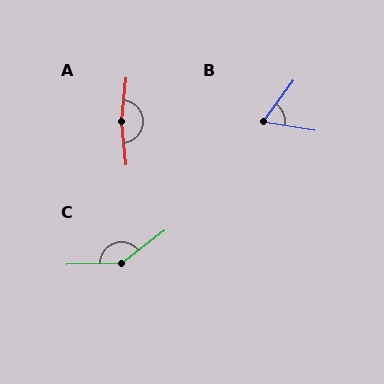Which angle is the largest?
A, at approximately 167 degrees.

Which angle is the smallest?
B, at approximately 64 degrees.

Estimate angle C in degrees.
Approximately 144 degrees.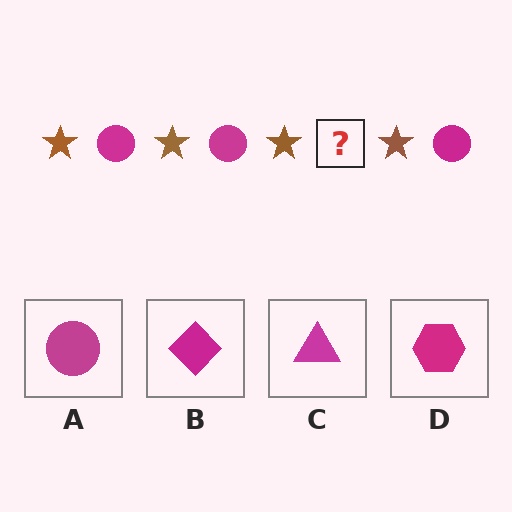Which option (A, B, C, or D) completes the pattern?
A.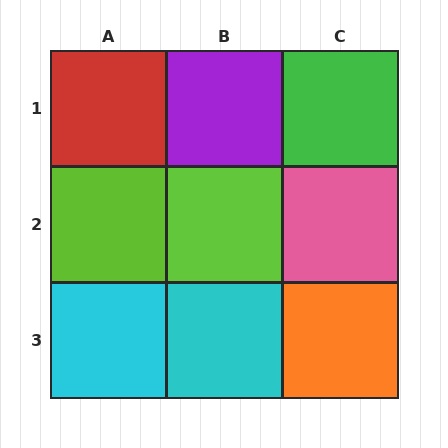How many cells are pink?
1 cell is pink.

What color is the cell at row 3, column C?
Orange.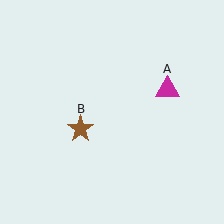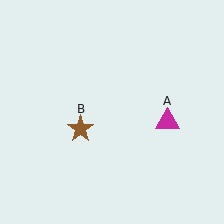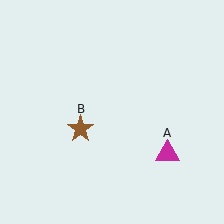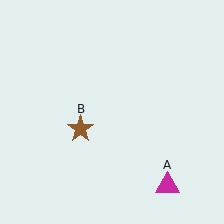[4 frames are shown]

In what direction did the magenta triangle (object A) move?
The magenta triangle (object A) moved down.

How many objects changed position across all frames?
1 object changed position: magenta triangle (object A).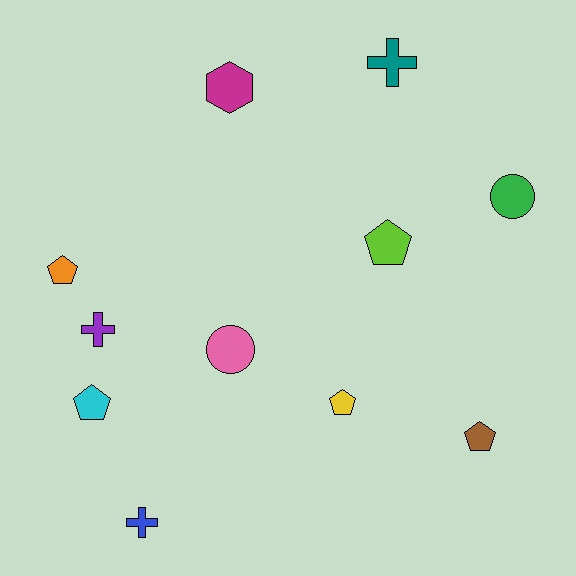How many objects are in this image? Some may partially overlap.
There are 11 objects.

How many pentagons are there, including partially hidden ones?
There are 5 pentagons.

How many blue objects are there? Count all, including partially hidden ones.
There is 1 blue object.